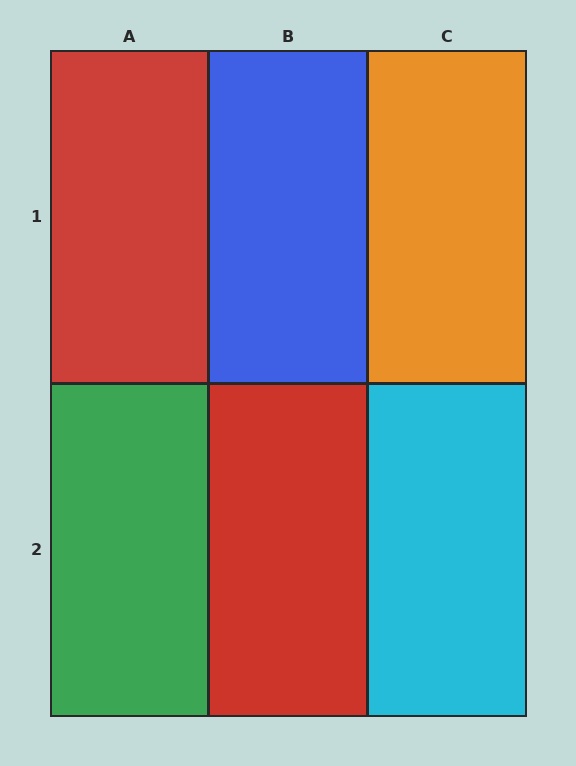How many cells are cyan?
1 cell is cyan.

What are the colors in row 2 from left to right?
Green, red, cyan.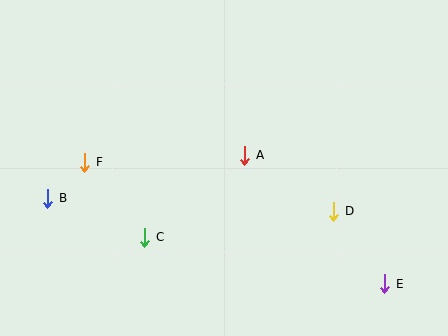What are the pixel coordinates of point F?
Point F is at (85, 162).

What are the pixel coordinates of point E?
Point E is at (385, 284).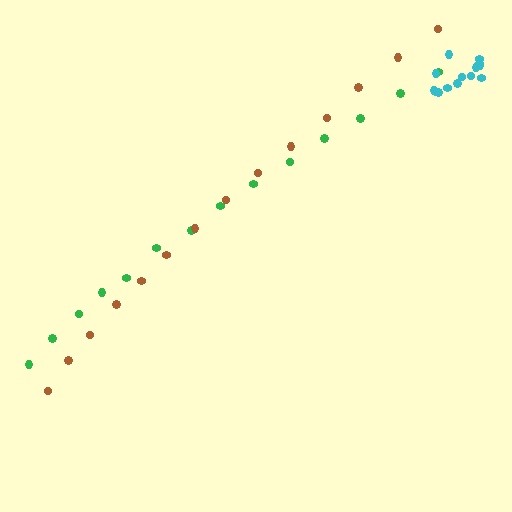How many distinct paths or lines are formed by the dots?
There are 3 distinct paths.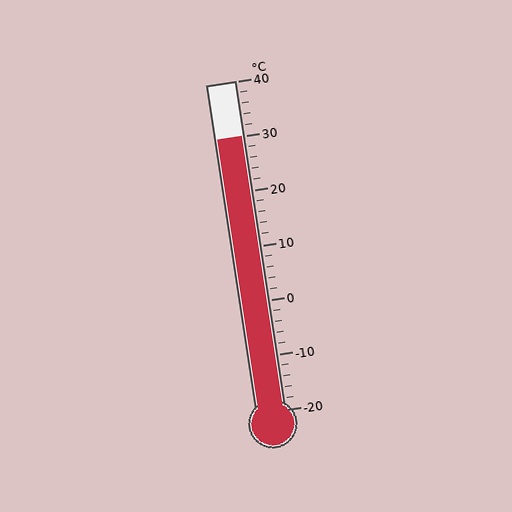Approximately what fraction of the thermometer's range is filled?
The thermometer is filled to approximately 85% of its range.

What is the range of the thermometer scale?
The thermometer scale ranges from -20°C to 40°C.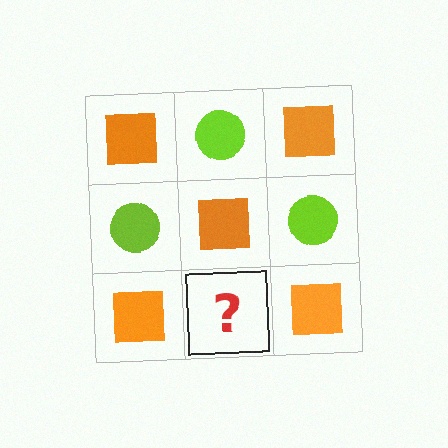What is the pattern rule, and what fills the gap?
The rule is that it alternates orange square and lime circle in a checkerboard pattern. The gap should be filled with a lime circle.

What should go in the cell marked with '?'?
The missing cell should contain a lime circle.